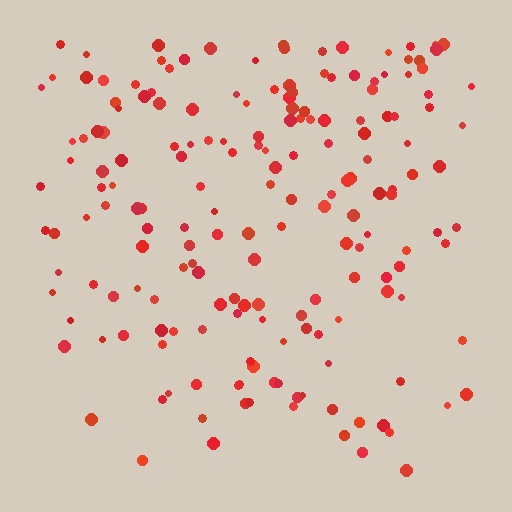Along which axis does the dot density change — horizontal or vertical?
Vertical.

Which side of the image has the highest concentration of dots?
The top.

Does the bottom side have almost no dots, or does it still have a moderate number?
Still a moderate number, just noticeably fewer than the top.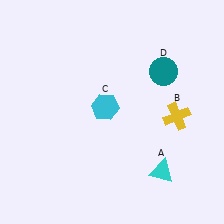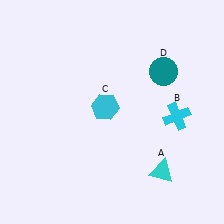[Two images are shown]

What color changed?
The cross (B) changed from yellow in Image 1 to cyan in Image 2.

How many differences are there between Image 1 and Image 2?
There is 1 difference between the two images.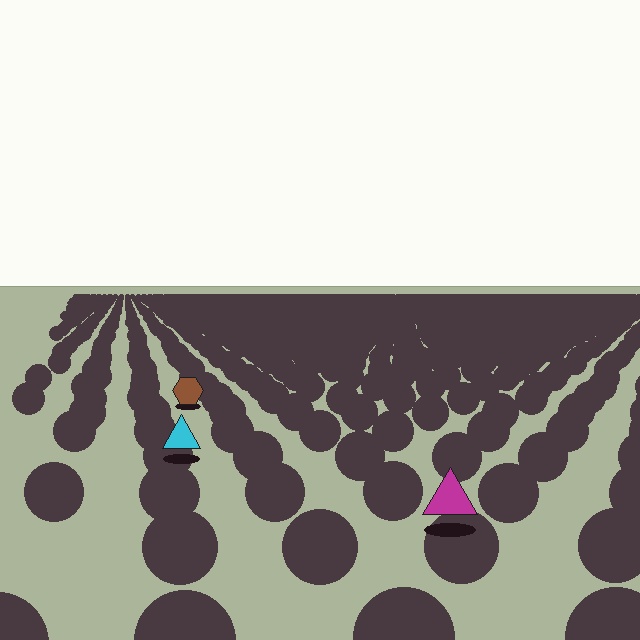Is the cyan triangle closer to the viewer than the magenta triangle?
No. The magenta triangle is closer — you can tell from the texture gradient: the ground texture is coarser near it.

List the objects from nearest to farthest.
From nearest to farthest: the magenta triangle, the cyan triangle, the brown hexagon.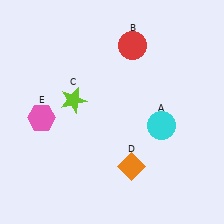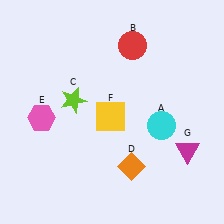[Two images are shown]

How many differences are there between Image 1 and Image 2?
There are 2 differences between the two images.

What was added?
A yellow square (F), a magenta triangle (G) were added in Image 2.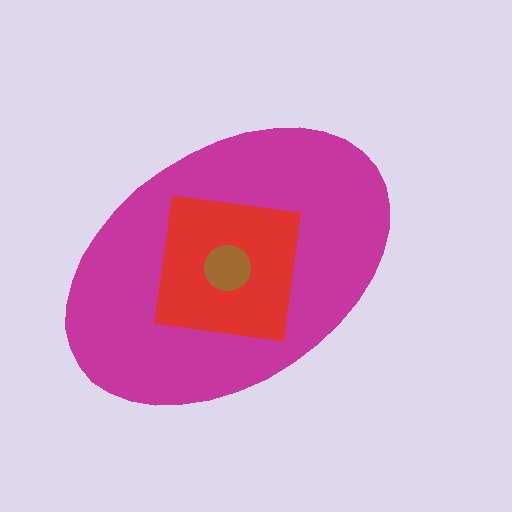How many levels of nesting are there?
3.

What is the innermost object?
The brown circle.